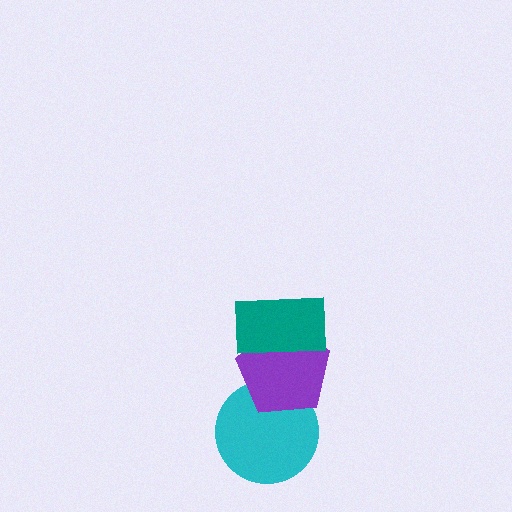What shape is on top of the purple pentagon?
The teal rectangle is on top of the purple pentagon.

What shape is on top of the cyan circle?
The purple pentagon is on top of the cyan circle.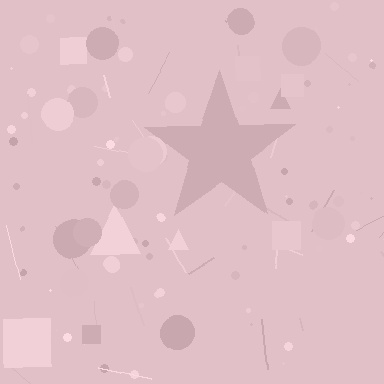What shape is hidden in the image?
A star is hidden in the image.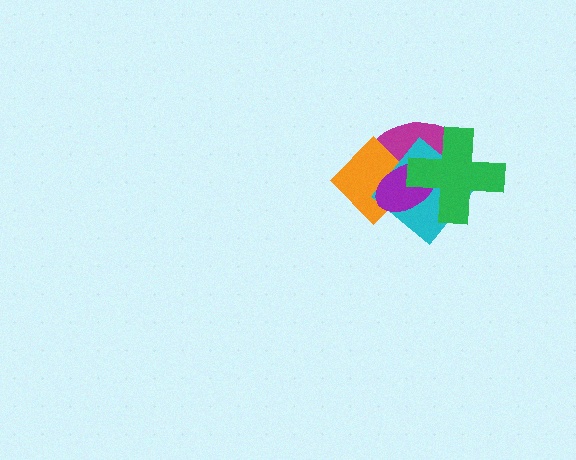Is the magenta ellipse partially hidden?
Yes, it is partially covered by another shape.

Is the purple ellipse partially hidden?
Yes, it is partially covered by another shape.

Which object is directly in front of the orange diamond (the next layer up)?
The cyan diamond is directly in front of the orange diamond.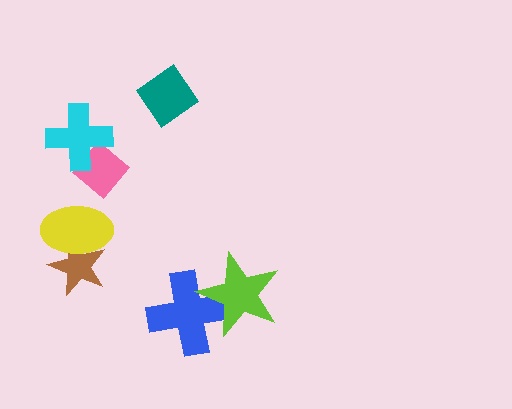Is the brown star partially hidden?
Yes, it is partially covered by another shape.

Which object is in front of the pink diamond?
The cyan cross is in front of the pink diamond.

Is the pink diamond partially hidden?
Yes, it is partially covered by another shape.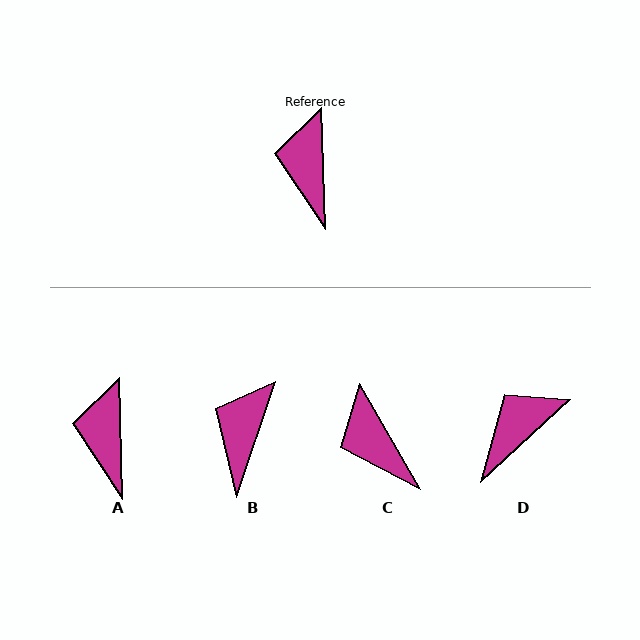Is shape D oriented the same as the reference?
No, it is off by about 49 degrees.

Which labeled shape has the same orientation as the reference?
A.